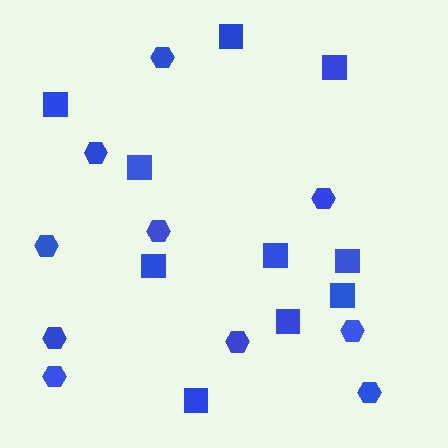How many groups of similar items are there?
There are 2 groups: one group of hexagons (10) and one group of squares (10).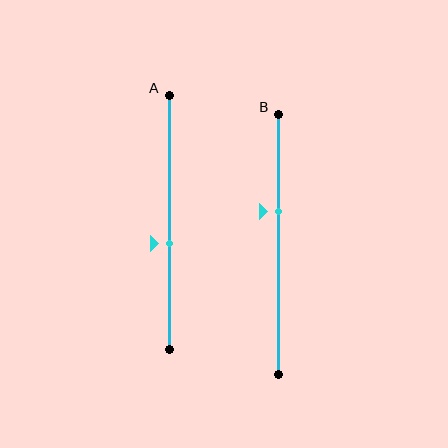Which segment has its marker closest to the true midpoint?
Segment A has its marker closest to the true midpoint.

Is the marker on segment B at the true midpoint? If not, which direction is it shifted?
No, the marker on segment B is shifted upward by about 13% of the segment length.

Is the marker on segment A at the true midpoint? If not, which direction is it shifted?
No, the marker on segment A is shifted downward by about 8% of the segment length.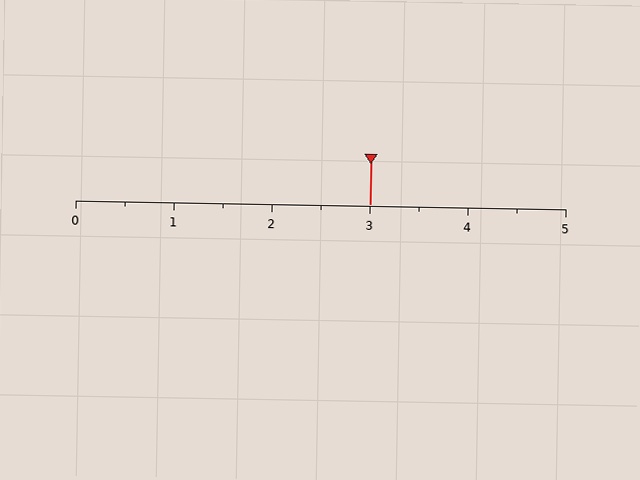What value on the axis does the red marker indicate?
The marker indicates approximately 3.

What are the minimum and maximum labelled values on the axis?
The axis runs from 0 to 5.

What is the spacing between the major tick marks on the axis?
The major ticks are spaced 1 apart.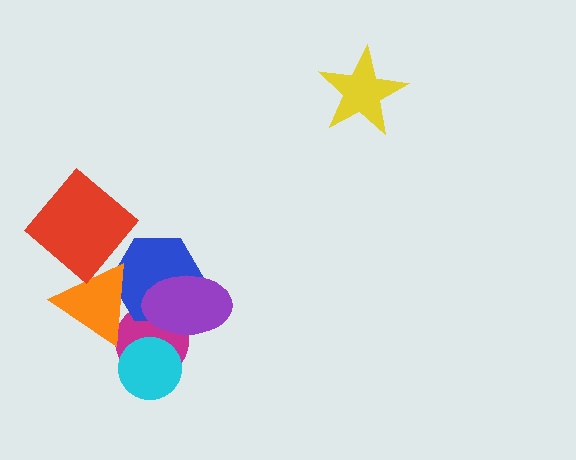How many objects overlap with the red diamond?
1 object overlaps with the red diamond.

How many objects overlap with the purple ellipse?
2 objects overlap with the purple ellipse.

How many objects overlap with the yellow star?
0 objects overlap with the yellow star.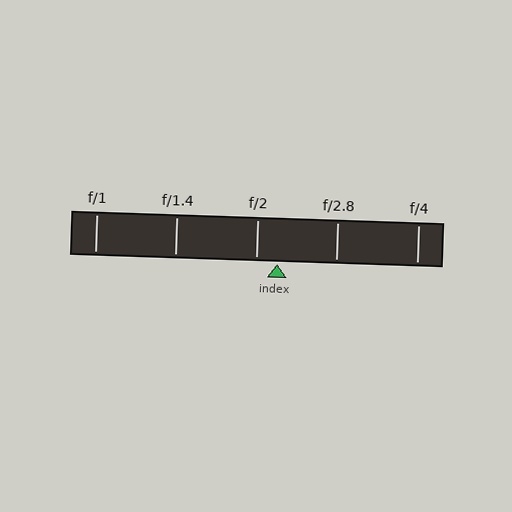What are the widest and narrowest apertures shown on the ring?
The widest aperture shown is f/1 and the narrowest is f/4.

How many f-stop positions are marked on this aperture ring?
There are 5 f-stop positions marked.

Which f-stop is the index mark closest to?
The index mark is closest to f/2.